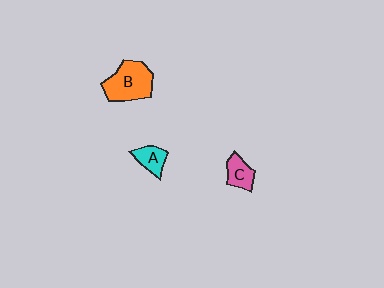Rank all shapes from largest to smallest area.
From largest to smallest: B (orange), C (pink), A (cyan).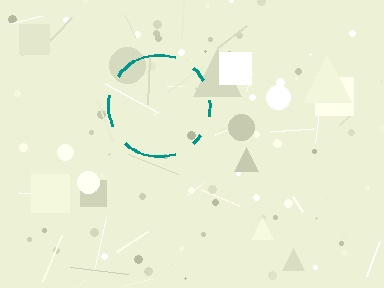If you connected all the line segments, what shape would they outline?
They would outline a circle.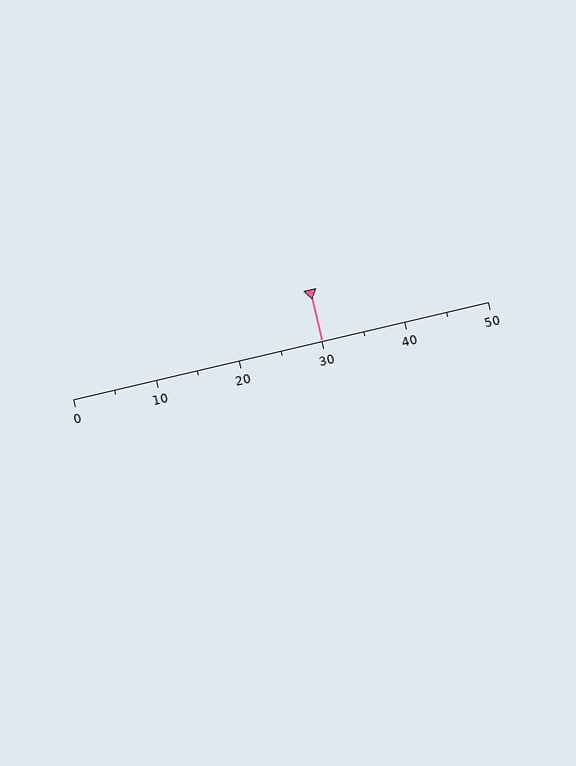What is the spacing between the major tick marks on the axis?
The major ticks are spaced 10 apart.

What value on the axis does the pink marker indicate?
The marker indicates approximately 30.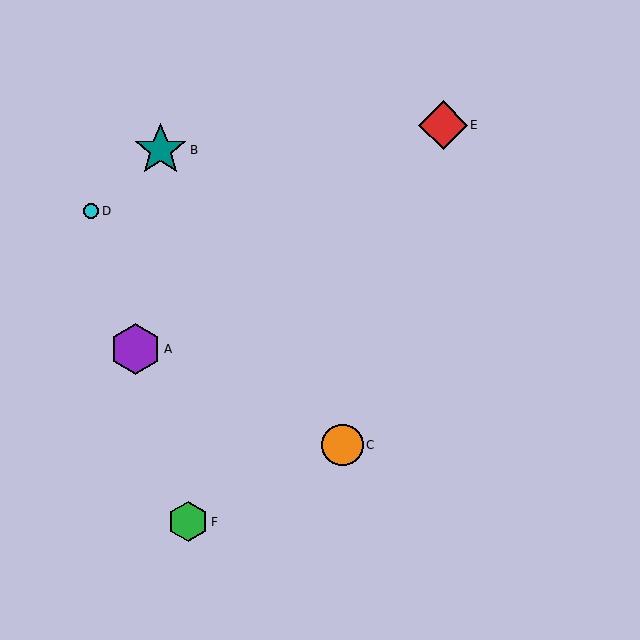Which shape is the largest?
The teal star (labeled B) is the largest.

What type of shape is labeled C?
Shape C is an orange circle.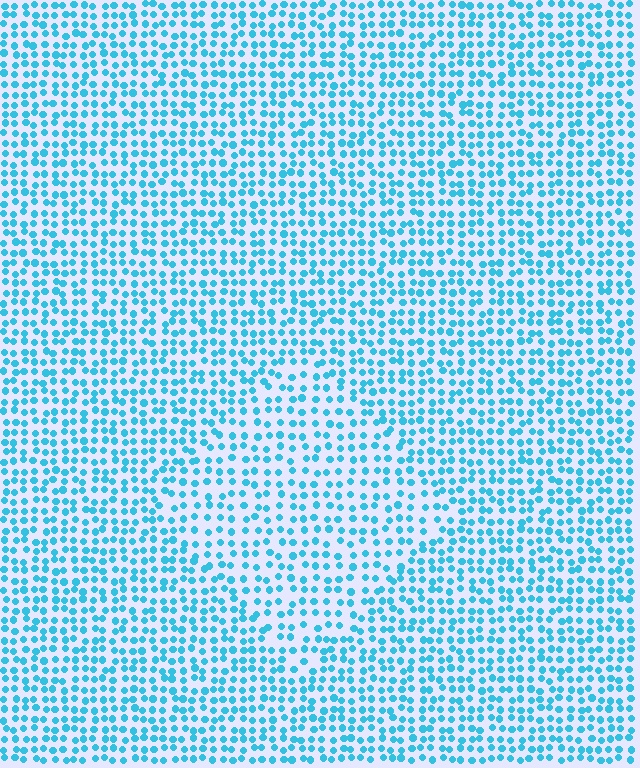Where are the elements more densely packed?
The elements are more densely packed outside the diamond boundary.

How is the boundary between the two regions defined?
The boundary is defined by a change in element density (approximately 1.4x ratio). All elements are the same color, size, and shape.